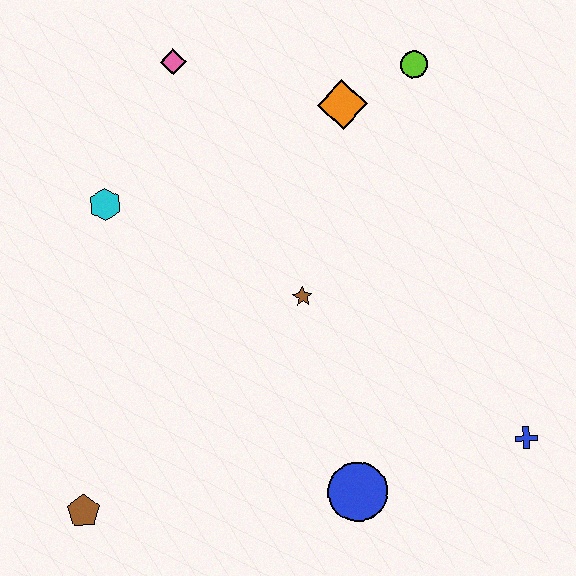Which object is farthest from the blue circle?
The pink diamond is farthest from the blue circle.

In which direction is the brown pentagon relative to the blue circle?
The brown pentagon is to the left of the blue circle.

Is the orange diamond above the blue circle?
Yes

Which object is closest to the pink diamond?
The cyan hexagon is closest to the pink diamond.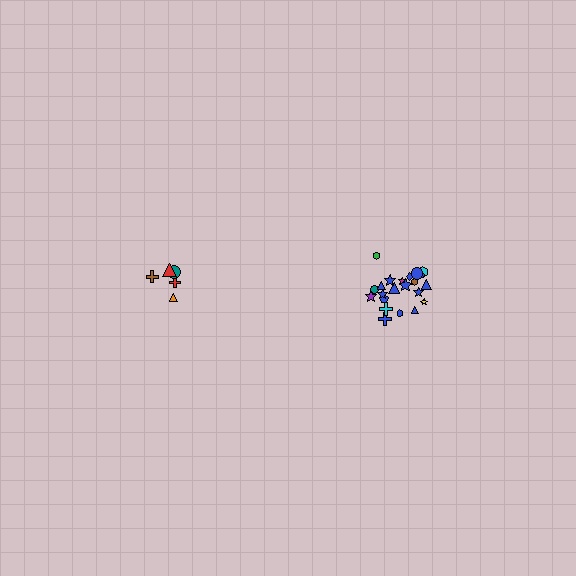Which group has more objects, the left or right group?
The right group.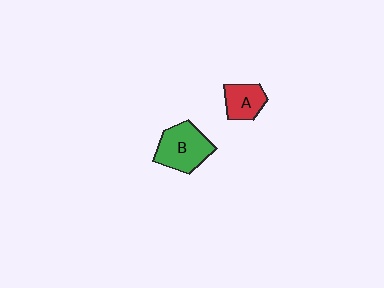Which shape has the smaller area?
Shape A (red).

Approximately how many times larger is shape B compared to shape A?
Approximately 1.6 times.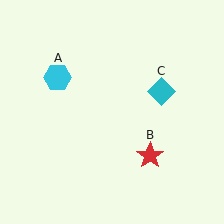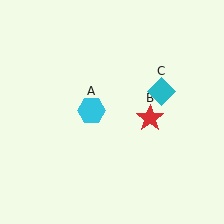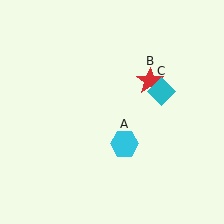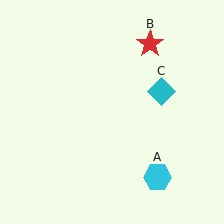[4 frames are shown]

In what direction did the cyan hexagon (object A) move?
The cyan hexagon (object A) moved down and to the right.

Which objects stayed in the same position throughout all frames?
Cyan diamond (object C) remained stationary.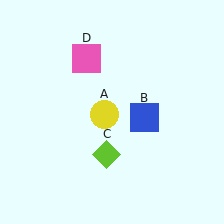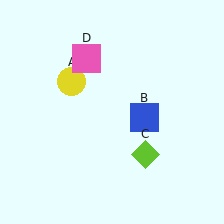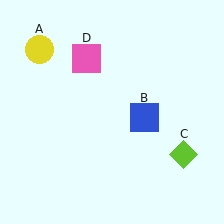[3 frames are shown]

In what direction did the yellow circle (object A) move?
The yellow circle (object A) moved up and to the left.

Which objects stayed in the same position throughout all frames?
Blue square (object B) and pink square (object D) remained stationary.